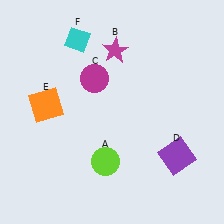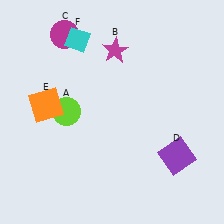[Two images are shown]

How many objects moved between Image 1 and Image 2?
2 objects moved between the two images.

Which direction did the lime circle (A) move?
The lime circle (A) moved up.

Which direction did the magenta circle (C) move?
The magenta circle (C) moved up.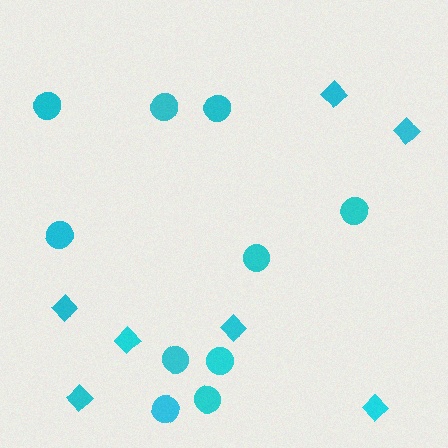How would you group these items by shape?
There are 2 groups: one group of diamonds (7) and one group of circles (10).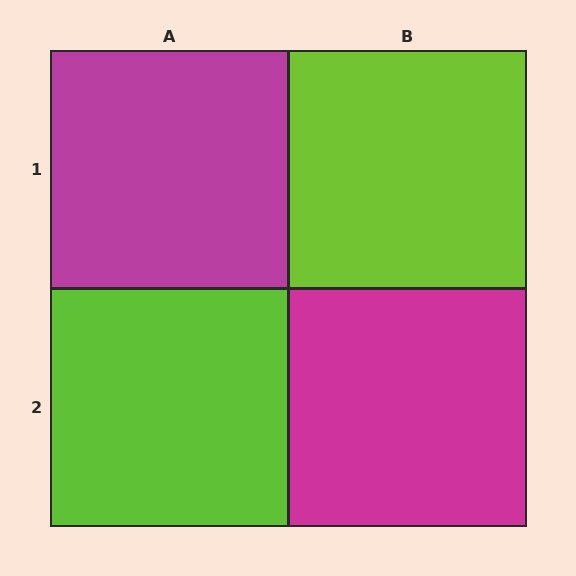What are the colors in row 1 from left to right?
Magenta, lime.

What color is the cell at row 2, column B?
Magenta.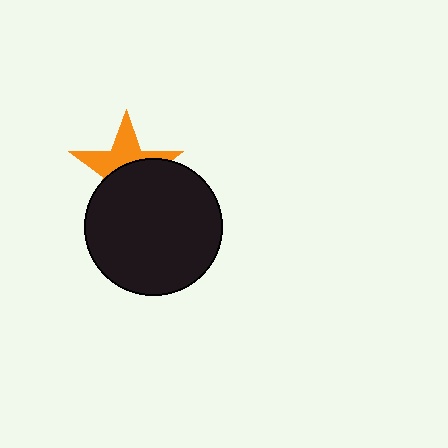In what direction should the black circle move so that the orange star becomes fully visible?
The black circle should move down. That is the shortest direction to clear the overlap and leave the orange star fully visible.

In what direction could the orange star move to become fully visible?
The orange star could move up. That would shift it out from behind the black circle entirely.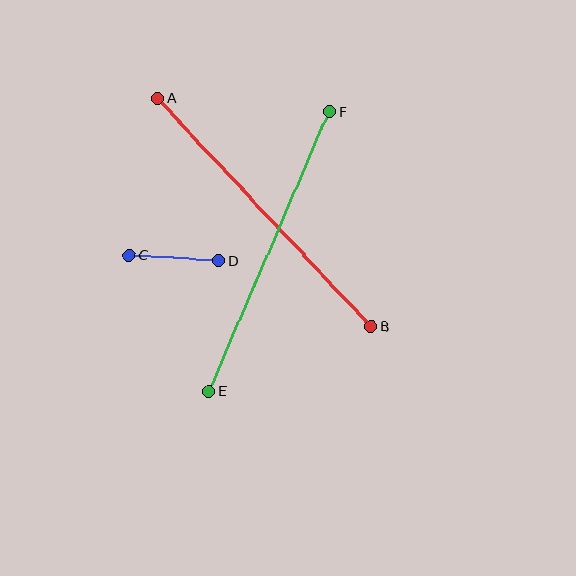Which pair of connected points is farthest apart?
Points A and B are farthest apart.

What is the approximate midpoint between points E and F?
The midpoint is at approximately (269, 251) pixels.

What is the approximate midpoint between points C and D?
The midpoint is at approximately (174, 258) pixels.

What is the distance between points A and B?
The distance is approximately 313 pixels.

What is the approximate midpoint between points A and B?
The midpoint is at approximately (264, 212) pixels.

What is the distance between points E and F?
The distance is approximately 304 pixels.